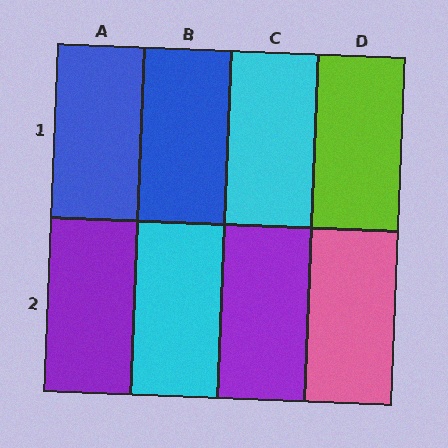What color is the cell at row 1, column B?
Blue.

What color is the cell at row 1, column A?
Blue.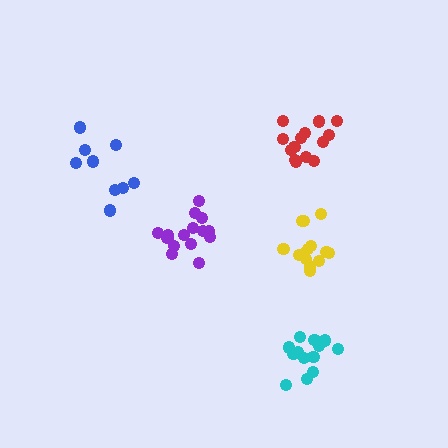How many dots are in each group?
Group 1: 15 dots, Group 2: 14 dots, Group 3: 9 dots, Group 4: 13 dots, Group 5: 14 dots (65 total).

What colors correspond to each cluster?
The clusters are colored: purple, red, blue, cyan, yellow.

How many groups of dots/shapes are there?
There are 5 groups.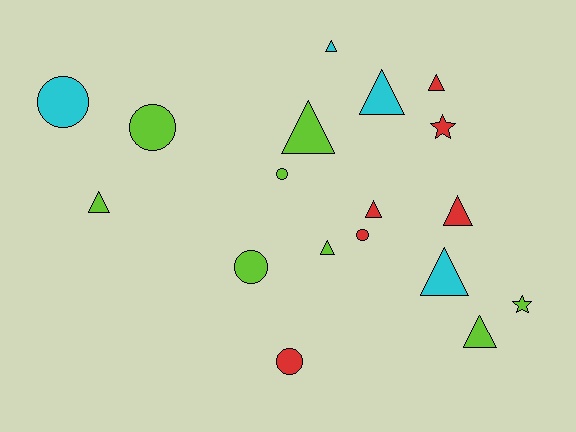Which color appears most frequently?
Lime, with 8 objects.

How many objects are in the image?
There are 18 objects.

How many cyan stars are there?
There are no cyan stars.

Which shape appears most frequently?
Triangle, with 10 objects.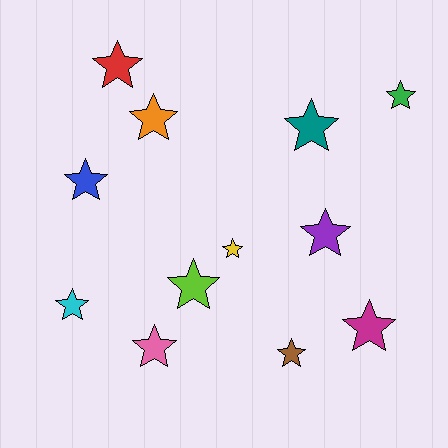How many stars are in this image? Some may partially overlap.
There are 12 stars.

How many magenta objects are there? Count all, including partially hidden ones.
There is 1 magenta object.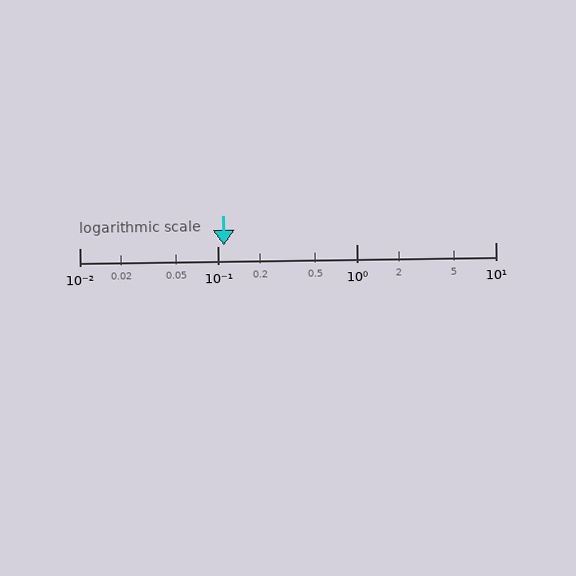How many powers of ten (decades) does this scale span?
The scale spans 3 decades, from 0.01 to 10.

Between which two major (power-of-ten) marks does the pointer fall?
The pointer is between 0.1 and 1.